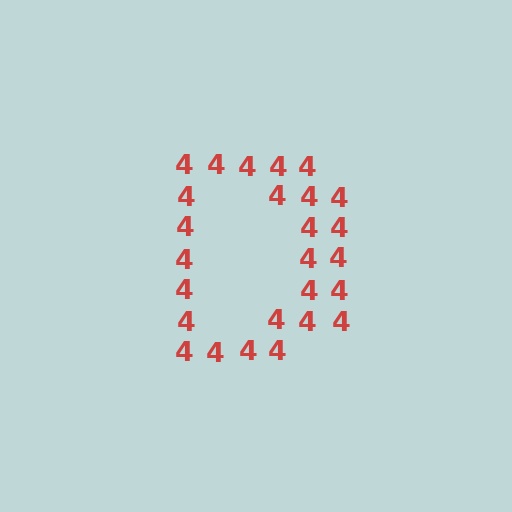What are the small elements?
The small elements are digit 4's.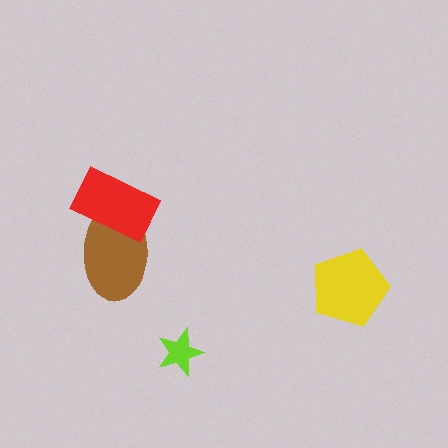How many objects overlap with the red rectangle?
1 object overlaps with the red rectangle.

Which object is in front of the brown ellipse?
The red rectangle is in front of the brown ellipse.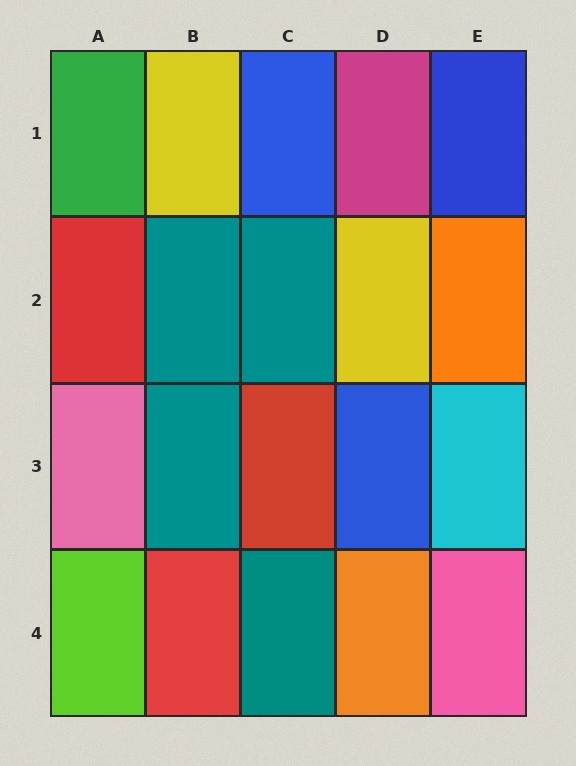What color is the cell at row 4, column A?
Lime.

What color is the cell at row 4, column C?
Teal.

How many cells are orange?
2 cells are orange.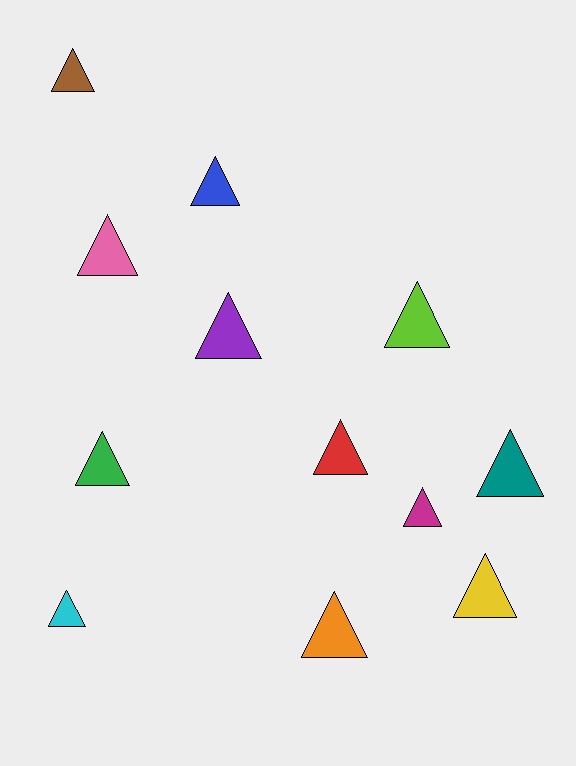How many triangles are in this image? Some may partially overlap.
There are 12 triangles.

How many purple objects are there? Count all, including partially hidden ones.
There is 1 purple object.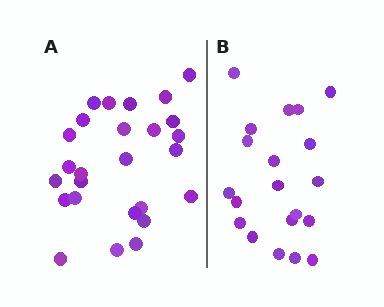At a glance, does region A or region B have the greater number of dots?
Region A (the left region) has more dots.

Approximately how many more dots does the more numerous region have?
Region A has about 6 more dots than region B.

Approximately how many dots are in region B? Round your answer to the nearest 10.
About 20 dots.